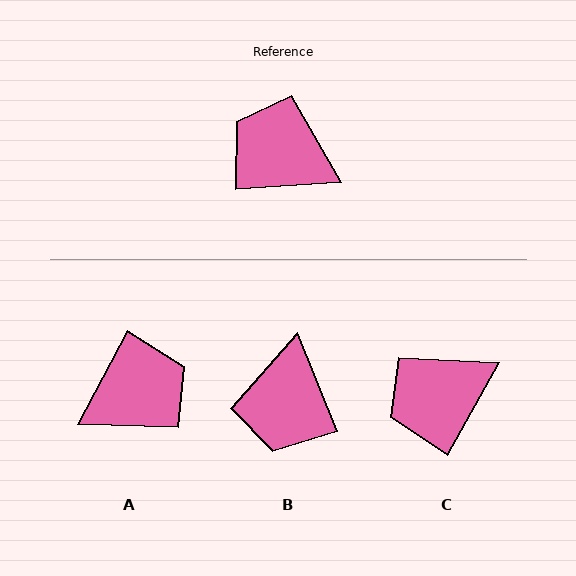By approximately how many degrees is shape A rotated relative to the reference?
Approximately 121 degrees clockwise.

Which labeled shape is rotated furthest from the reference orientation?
A, about 121 degrees away.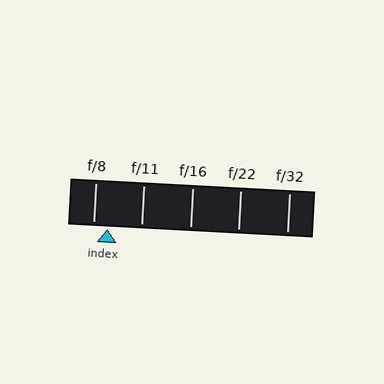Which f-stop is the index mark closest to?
The index mark is closest to f/8.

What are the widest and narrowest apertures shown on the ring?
The widest aperture shown is f/8 and the narrowest is f/32.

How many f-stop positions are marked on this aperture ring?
There are 5 f-stop positions marked.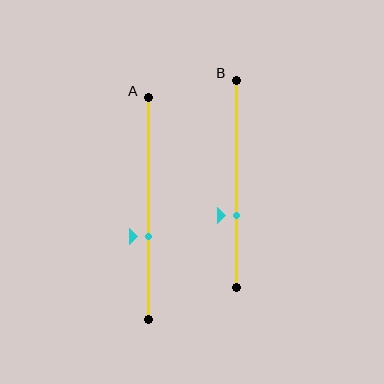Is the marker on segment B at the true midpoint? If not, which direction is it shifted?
No, the marker on segment B is shifted downward by about 15% of the segment length.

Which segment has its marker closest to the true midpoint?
Segment A has its marker closest to the true midpoint.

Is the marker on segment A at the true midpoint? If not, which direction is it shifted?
No, the marker on segment A is shifted downward by about 13% of the segment length.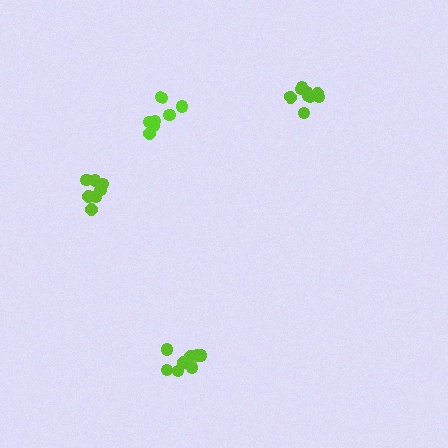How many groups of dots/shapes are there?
There are 4 groups.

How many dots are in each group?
Group 1: 7 dots, Group 2: 9 dots, Group 3: 7 dots, Group 4: 8 dots (31 total).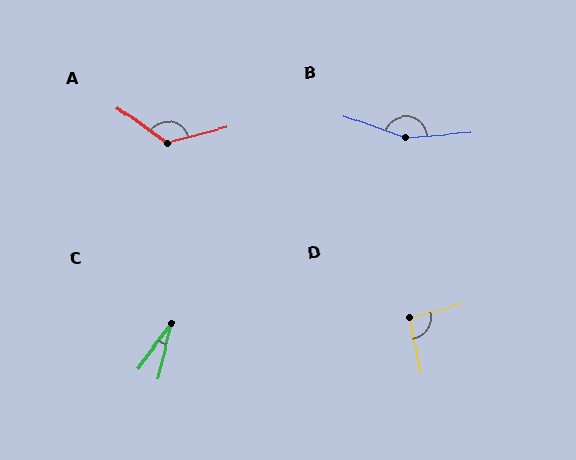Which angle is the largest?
B, at approximately 156 degrees.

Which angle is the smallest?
C, at approximately 23 degrees.